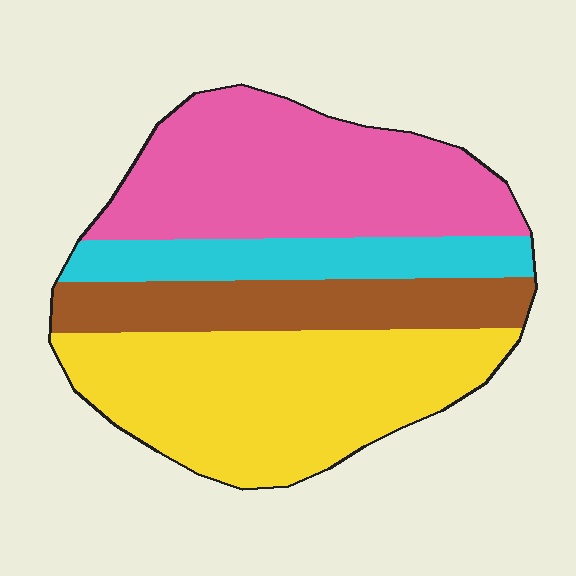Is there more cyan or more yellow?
Yellow.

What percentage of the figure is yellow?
Yellow takes up about three eighths (3/8) of the figure.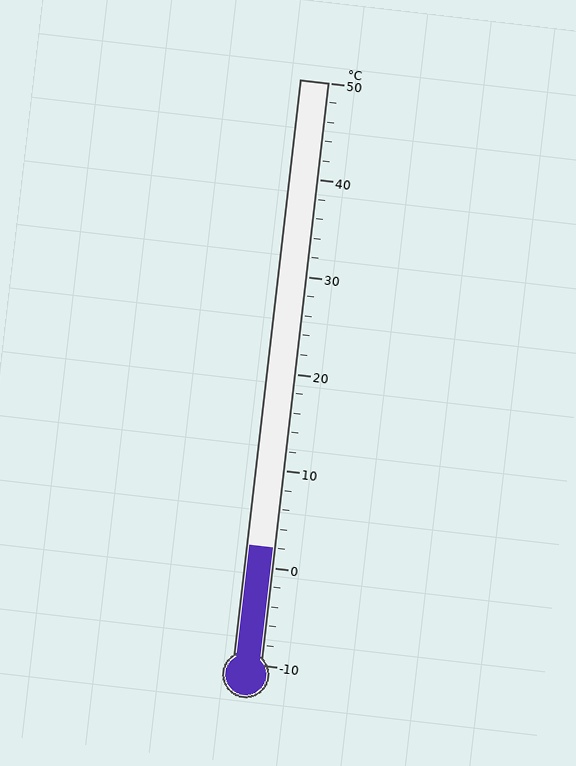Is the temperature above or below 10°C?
The temperature is below 10°C.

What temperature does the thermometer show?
The thermometer shows approximately 2°C.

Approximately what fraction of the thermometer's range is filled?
The thermometer is filled to approximately 20% of its range.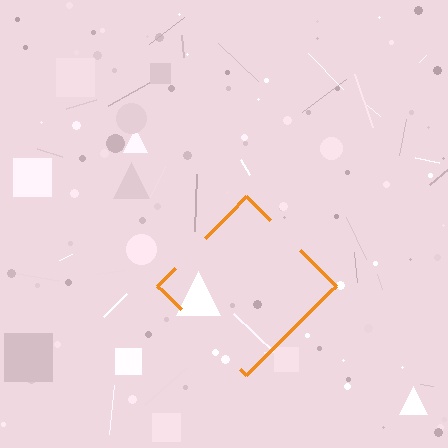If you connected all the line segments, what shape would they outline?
They would outline a diamond.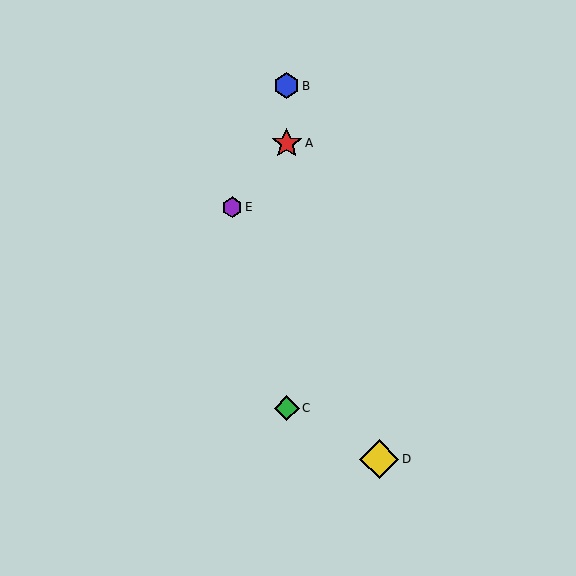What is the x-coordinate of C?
Object C is at x≈287.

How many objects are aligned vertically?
3 objects (A, B, C) are aligned vertically.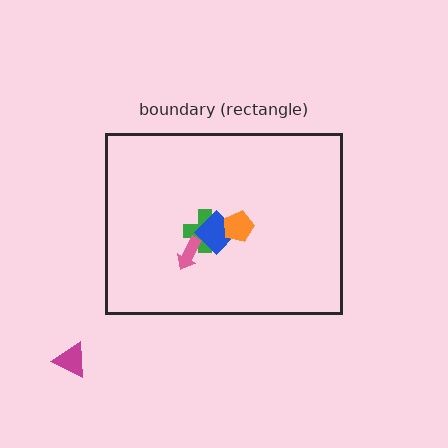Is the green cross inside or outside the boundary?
Inside.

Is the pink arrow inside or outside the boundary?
Inside.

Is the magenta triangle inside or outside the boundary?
Outside.